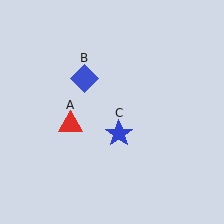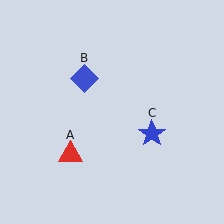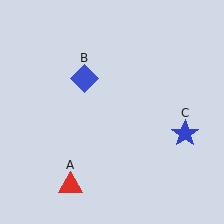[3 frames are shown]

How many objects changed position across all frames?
2 objects changed position: red triangle (object A), blue star (object C).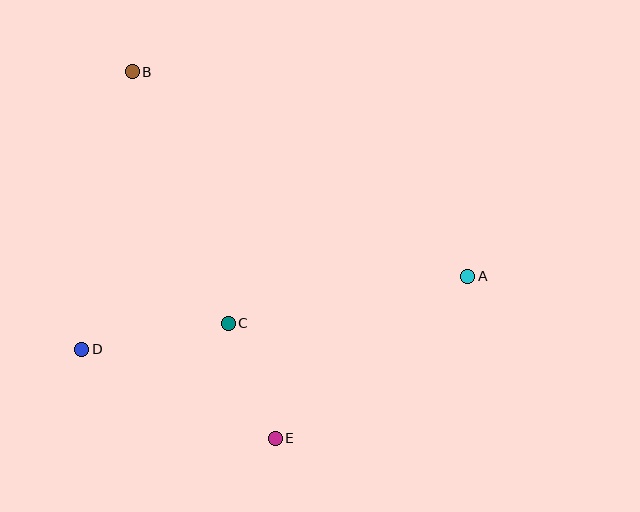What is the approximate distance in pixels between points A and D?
The distance between A and D is approximately 393 pixels.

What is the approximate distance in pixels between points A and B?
The distance between A and B is approximately 393 pixels.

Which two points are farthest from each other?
Points B and E are farthest from each other.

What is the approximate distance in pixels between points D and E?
The distance between D and E is approximately 213 pixels.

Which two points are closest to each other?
Points C and E are closest to each other.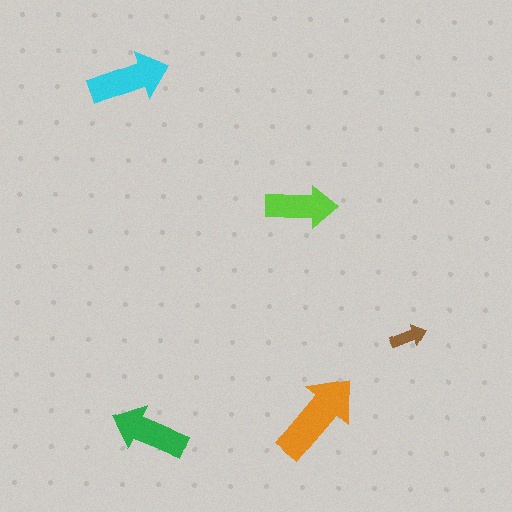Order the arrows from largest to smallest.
the orange one, the cyan one, the green one, the lime one, the brown one.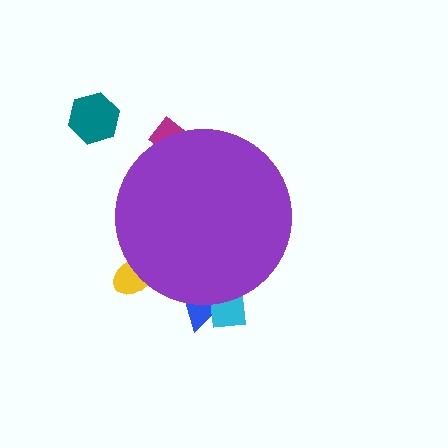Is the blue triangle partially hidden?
Yes, the blue triangle is partially hidden behind the purple circle.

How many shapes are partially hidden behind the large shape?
4 shapes are partially hidden.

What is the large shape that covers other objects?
A purple circle.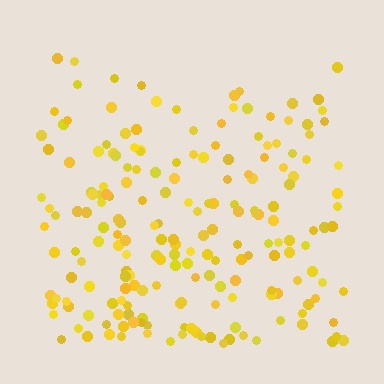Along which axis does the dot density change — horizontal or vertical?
Vertical.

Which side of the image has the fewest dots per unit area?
The top.